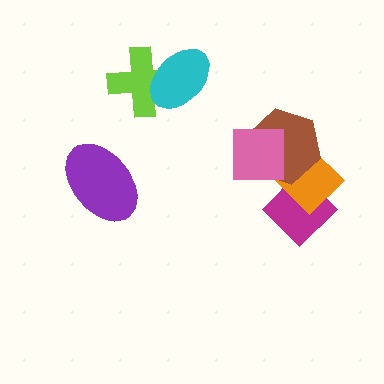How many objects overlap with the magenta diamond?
2 objects overlap with the magenta diamond.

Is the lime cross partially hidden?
Yes, it is partially covered by another shape.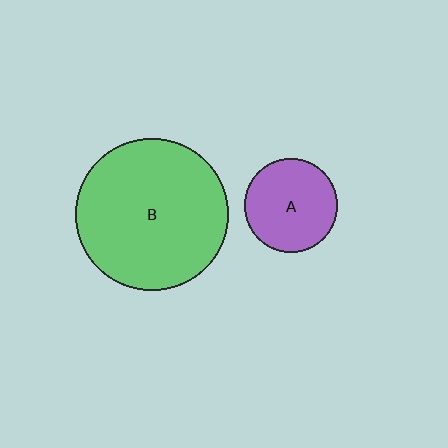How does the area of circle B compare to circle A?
Approximately 2.6 times.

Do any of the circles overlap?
No, none of the circles overlap.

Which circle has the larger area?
Circle B (green).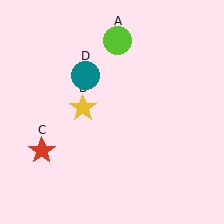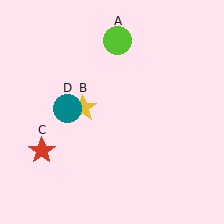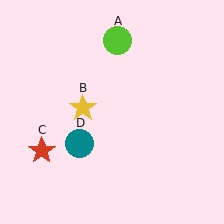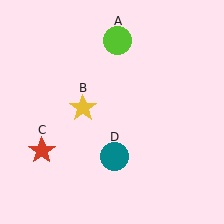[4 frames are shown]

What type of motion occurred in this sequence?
The teal circle (object D) rotated counterclockwise around the center of the scene.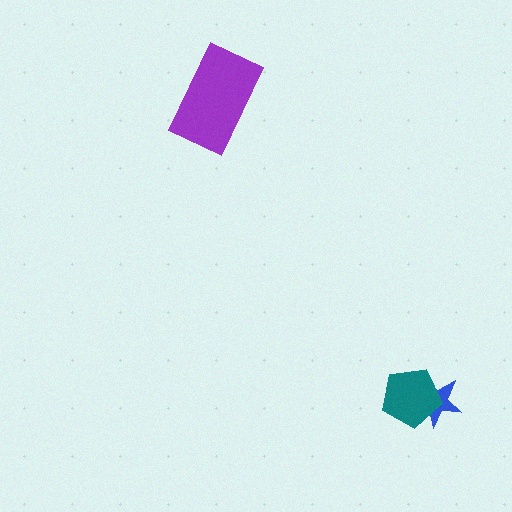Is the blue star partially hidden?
Yes, it is partially covered by another shape.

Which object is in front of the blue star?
The teal pentagon is in front of the blue star.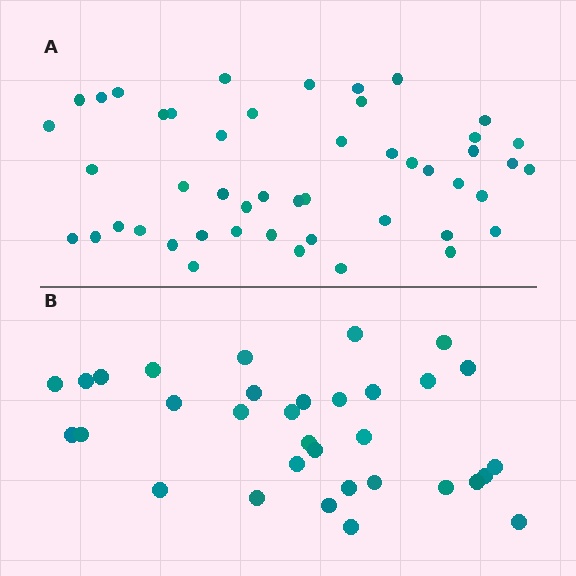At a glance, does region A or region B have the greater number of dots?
Region A (the top region) has more dots.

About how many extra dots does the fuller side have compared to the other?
Region A has approximately 15 more dots than region B.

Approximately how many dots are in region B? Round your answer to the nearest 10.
About 30 dots. (The exact count is 33, which rounds to 30.)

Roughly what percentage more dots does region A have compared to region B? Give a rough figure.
About 45% more.